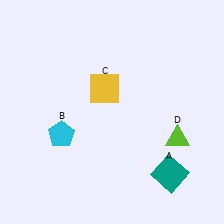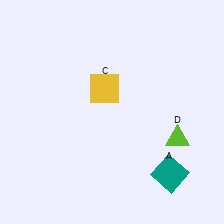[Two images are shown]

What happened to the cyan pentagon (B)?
The cyan pentagon (B) was removed in Image 2. It was in the bottom-left area of Image 1.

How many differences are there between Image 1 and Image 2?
There is 1 difference between the two images.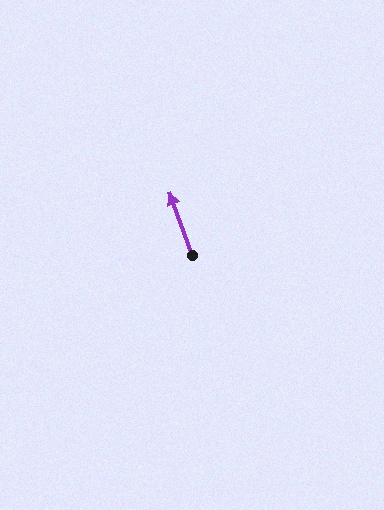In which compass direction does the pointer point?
North.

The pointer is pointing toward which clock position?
Roughly 11 o'clock.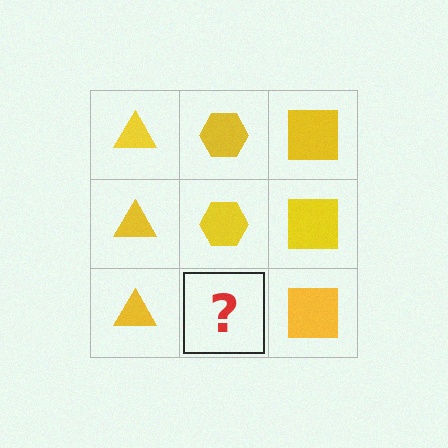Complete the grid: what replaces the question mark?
The question mark should be replaced with a yellow hexagon.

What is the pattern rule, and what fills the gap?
The rule is that each column has a consistent shape. The gap should be filled with a yellow hexagon.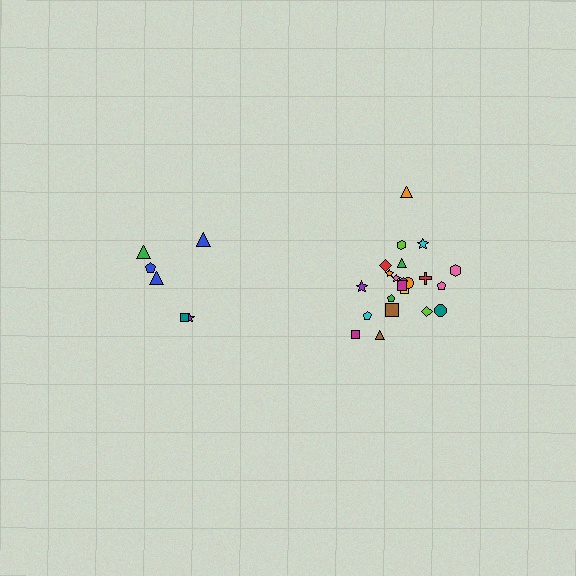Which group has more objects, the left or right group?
The right group.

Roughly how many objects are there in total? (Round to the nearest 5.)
Roughly 30 objects in total.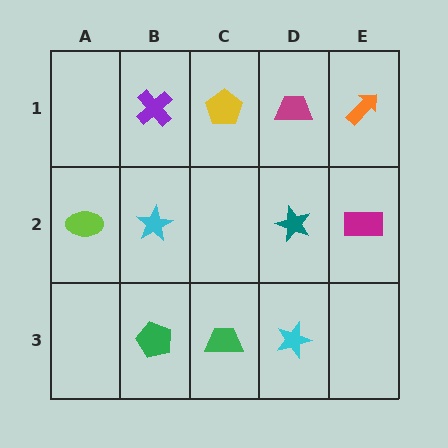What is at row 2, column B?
A cyan star.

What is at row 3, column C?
A green trapezoid.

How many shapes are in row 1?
4 shapes.